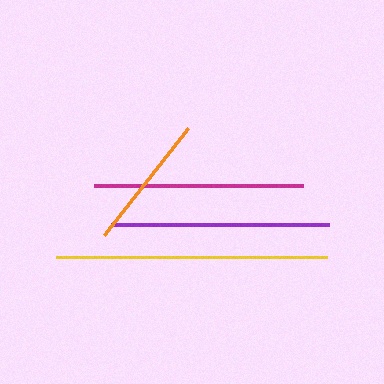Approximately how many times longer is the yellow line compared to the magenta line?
The yellow line is approximately 1.3 times the length of the magenta line.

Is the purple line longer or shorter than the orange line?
The purple line is longer than the orange line.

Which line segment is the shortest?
The orange line is the shortest at approximately 137 pixels.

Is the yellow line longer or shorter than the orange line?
The yellow line is longer than the orange line.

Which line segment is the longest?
The yellow line is the longest at approximately 271 pixels.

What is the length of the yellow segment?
The yellow segment is approximately 271 pixels long.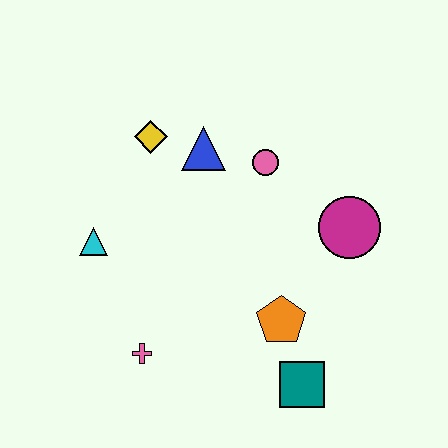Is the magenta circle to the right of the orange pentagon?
Yes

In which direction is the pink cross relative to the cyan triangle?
The pink cross is below the cyan triangle.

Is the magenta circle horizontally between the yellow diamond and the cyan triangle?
No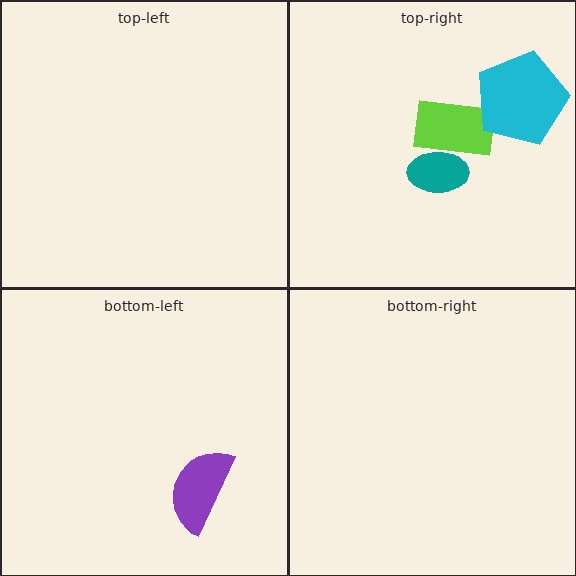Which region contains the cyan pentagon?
The top-right region.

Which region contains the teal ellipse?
The top-right region.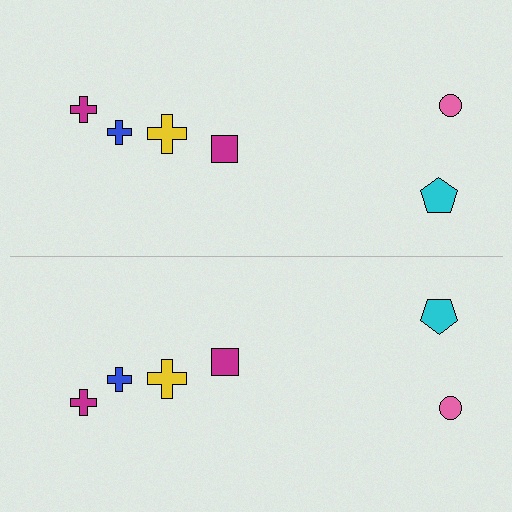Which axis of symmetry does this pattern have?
The pattern has a horizontal axis of symmetry running through the center of the image.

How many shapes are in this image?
There are 12 shapes in this image.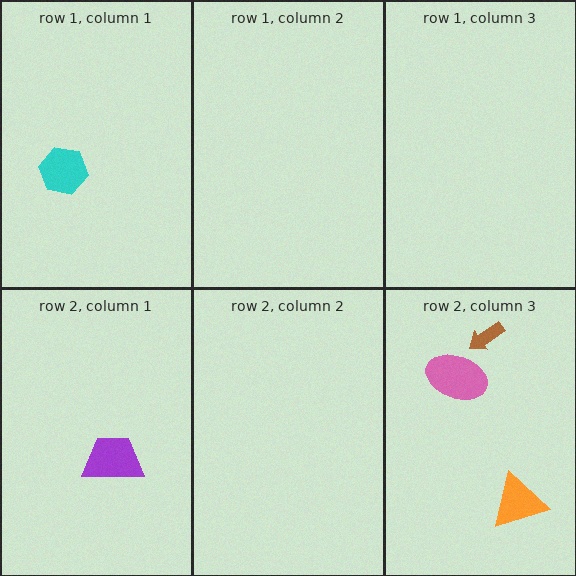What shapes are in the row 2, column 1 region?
The purple trapezoid.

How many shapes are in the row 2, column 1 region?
1.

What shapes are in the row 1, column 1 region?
The cyan hexagon.